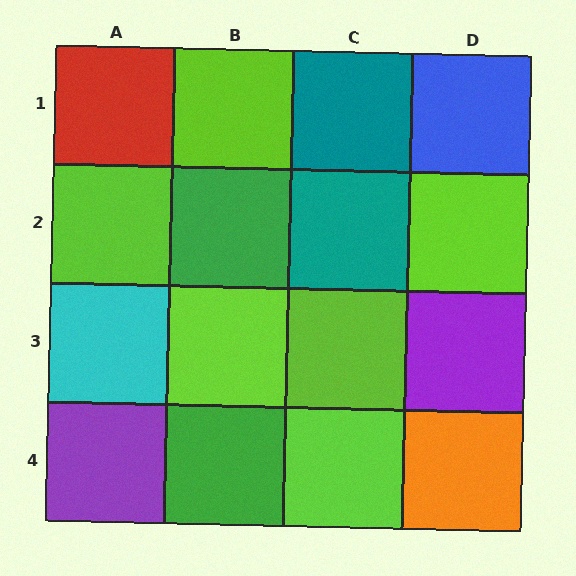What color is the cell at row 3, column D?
Purple.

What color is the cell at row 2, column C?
Teal.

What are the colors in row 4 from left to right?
Purple, green, lime, orange.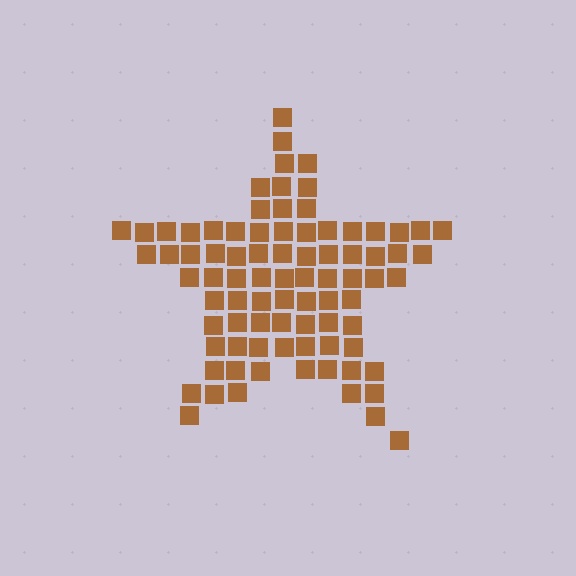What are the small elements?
The small elements are squares.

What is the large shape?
The large shape is a star.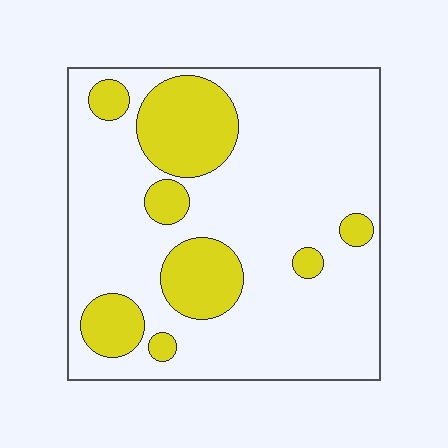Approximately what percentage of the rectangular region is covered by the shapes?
Approximately 25%.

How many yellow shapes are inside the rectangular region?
8.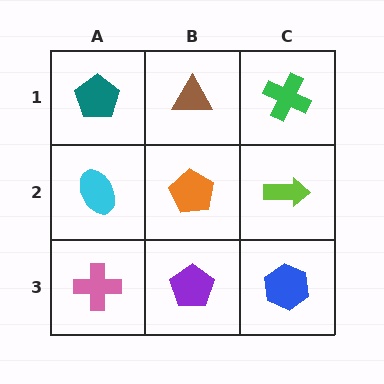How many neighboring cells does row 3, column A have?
2.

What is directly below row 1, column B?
An orange pentagon.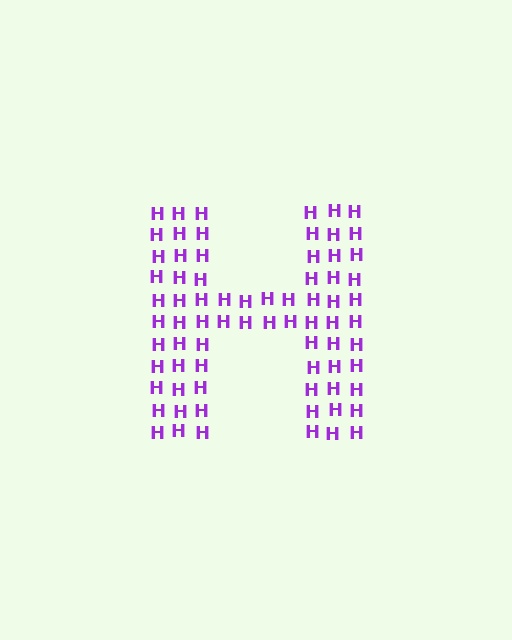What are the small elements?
The small elements are letter H's.